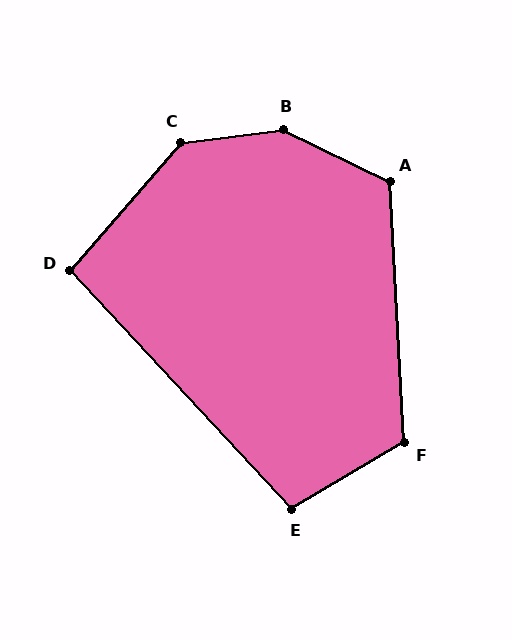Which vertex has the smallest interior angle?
D, at approximately 96 degrees.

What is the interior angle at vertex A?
Approximately 119 degrees (obtuse).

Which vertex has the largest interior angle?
B, at approximately 146 degrees.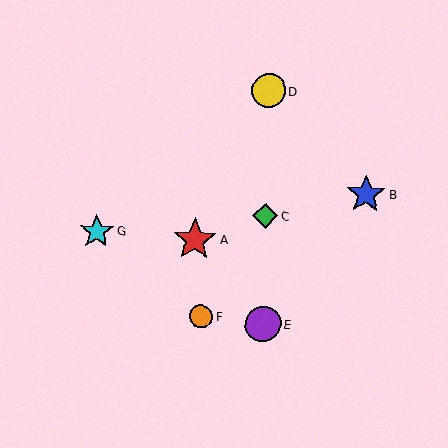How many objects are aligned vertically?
3 objects (C, D, E) are aligned vertically.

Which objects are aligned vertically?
Objects C, D, E are aligned vertically.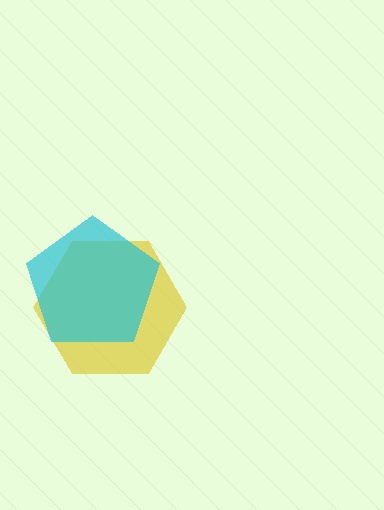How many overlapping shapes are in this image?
There are 2 overlapping shapes in the image.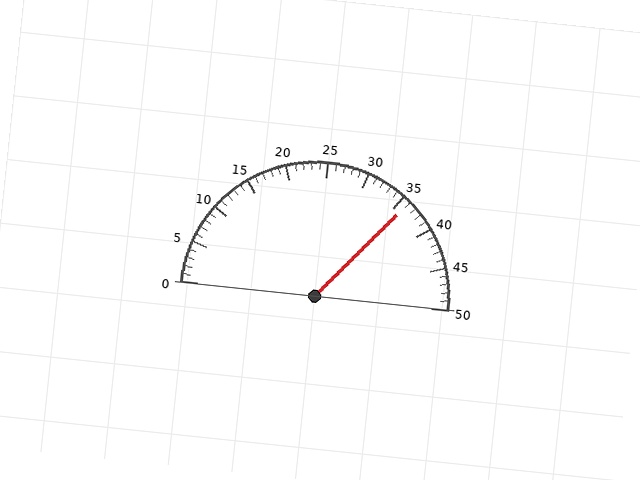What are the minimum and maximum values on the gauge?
The gauge ranges from 0 to 50.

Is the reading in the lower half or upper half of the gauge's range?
The reading is in the upper half of the range (0 to 50).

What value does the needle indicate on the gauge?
The needle indicates approximately 36.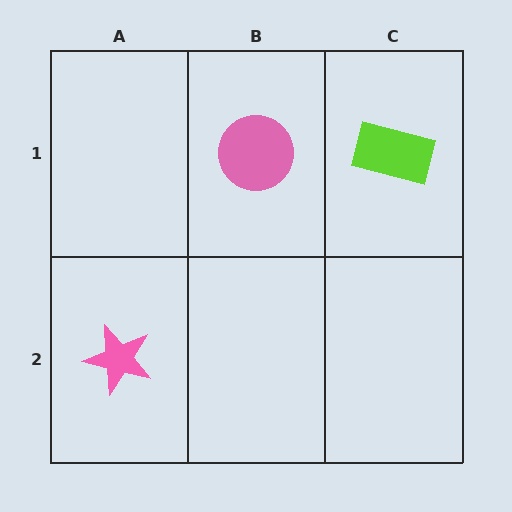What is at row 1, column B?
A pink circle.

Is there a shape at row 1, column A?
No, that cell is empty.